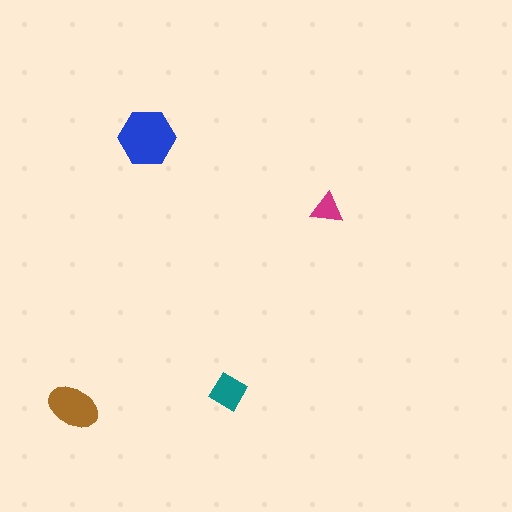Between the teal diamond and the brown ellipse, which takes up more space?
The brown ellipse.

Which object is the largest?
The blue hexagon.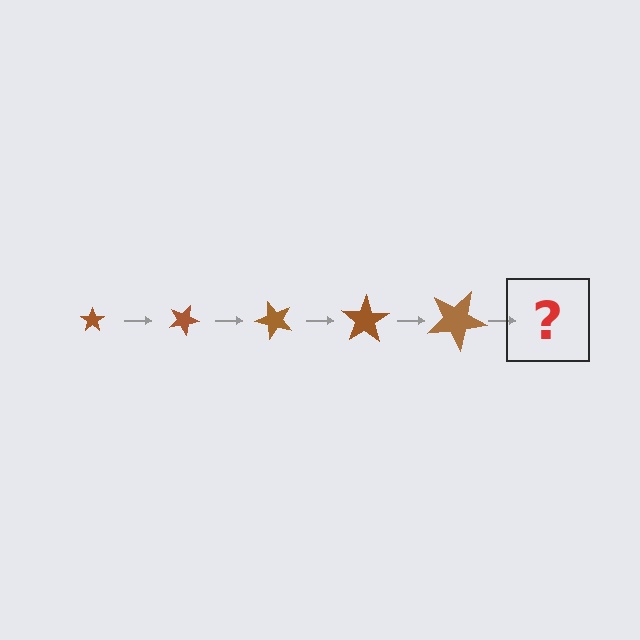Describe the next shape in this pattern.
It should be a star, larger than the previous one and rotated 125 degrees from the start.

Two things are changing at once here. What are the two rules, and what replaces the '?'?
The two rules are that the star grows larger each step and it rotates 25 degrees each step. The '?' should be a star, larger than the previous one and rotated 125 degrees from the start.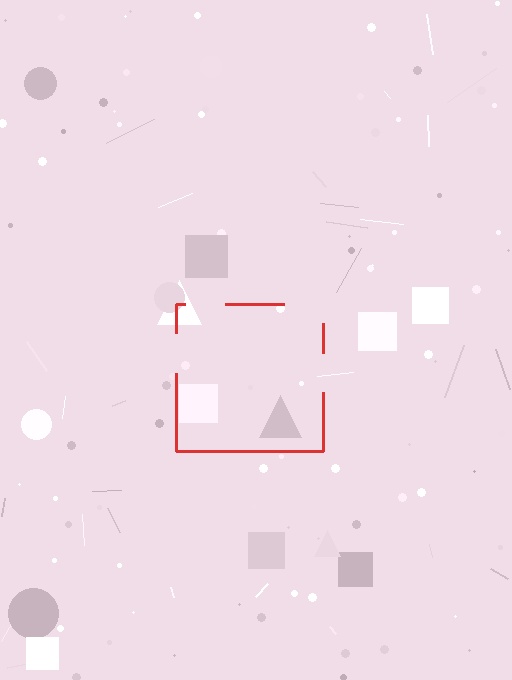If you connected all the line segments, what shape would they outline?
They would outline a square.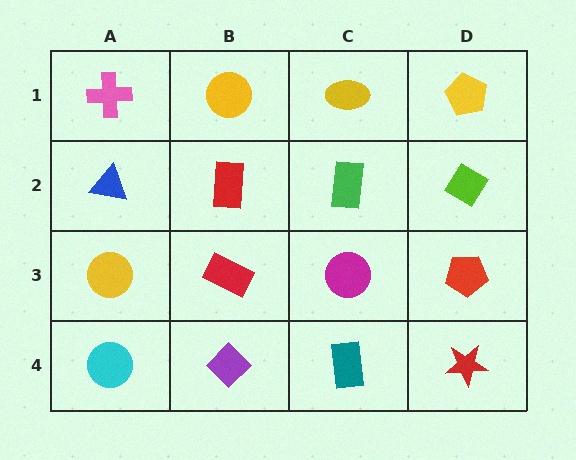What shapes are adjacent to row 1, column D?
A lime diamond (row 2, column D), a yellow ellipse (row 1, column C).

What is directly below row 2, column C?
A magenta circle.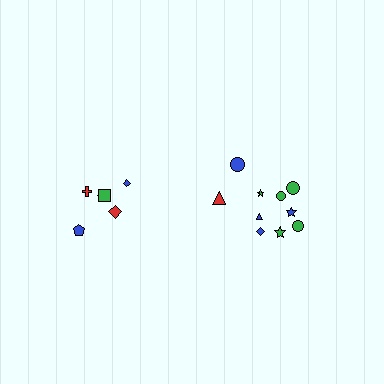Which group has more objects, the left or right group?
The right group.